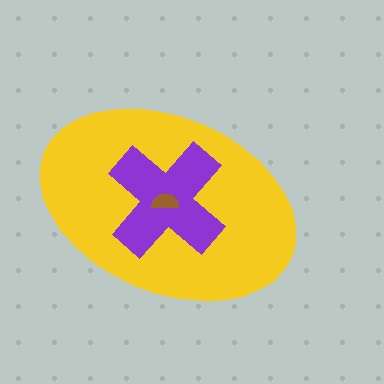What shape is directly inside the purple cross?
The brown semicircle.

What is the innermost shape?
The brown semicircle.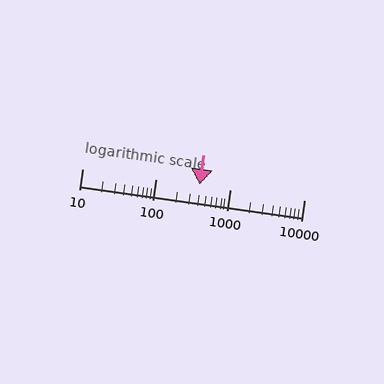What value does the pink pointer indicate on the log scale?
The pointer indicates approximately 390.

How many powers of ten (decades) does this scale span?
The scale spans 3 decades, from 10 to 10000.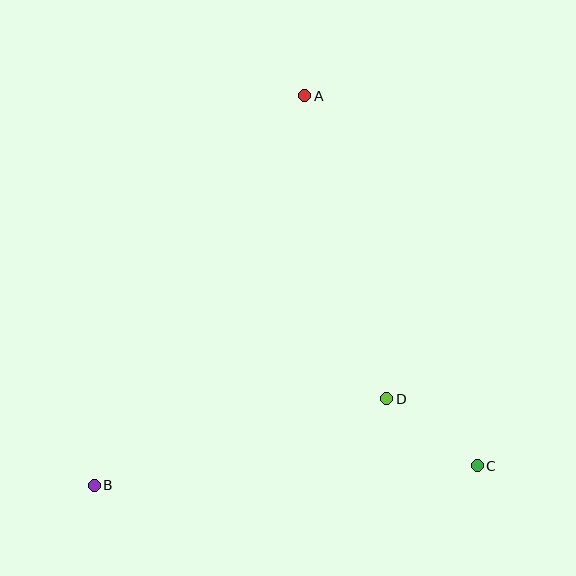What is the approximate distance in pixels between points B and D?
The distance between B and D is approximately 305 pixels.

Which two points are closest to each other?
Points C and D are closest to each other.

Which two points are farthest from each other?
Points A and B are farthest from each other.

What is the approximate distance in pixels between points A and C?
The distance between A and C is approximately 408 pixels.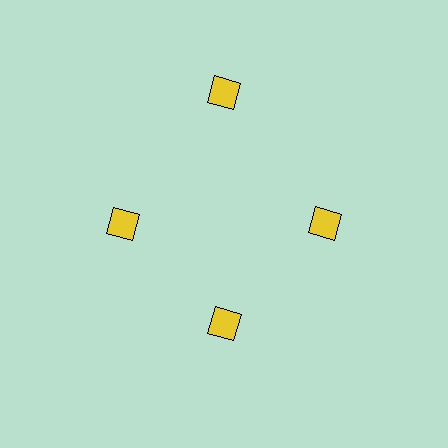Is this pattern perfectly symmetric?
No. The 4 yellow squares are arranged in a ring, but one element near the 12 o'clock position is pushed outward from the center, breaking the 4-fold rotational symmetry.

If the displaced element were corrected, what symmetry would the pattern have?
It would have 4-fold rotational symmetry — the pattern would map onto itself every 90 degrees.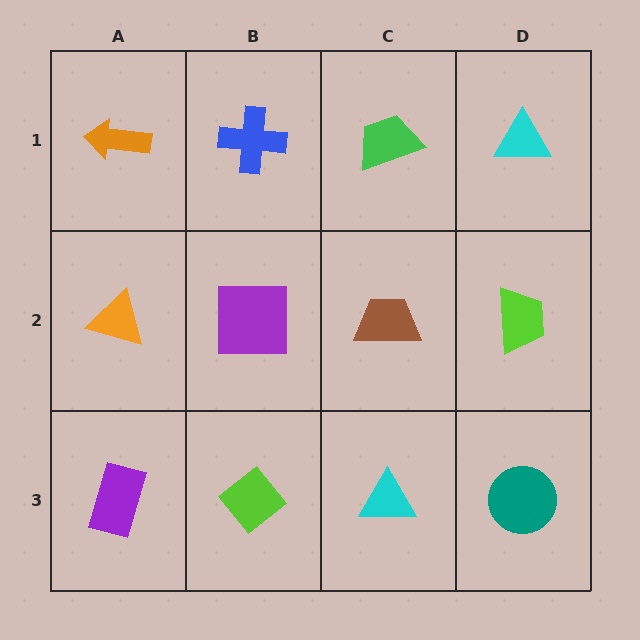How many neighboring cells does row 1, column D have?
2.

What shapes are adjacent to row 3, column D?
A lime trapezoid (row 2, column D), a cyan triangle (row 3, column C).